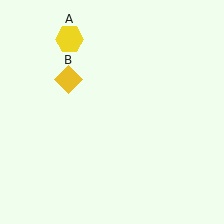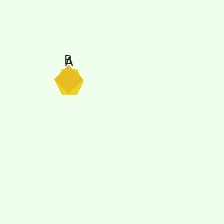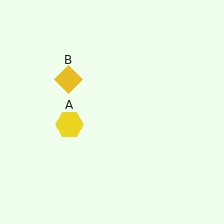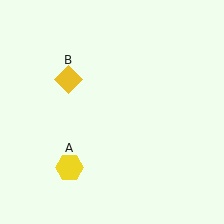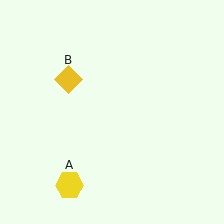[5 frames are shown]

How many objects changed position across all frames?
1 object changed position: yellow hexagon (object A).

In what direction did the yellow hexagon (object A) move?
The yellow hexagon (object A) moved down.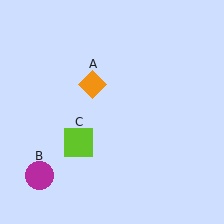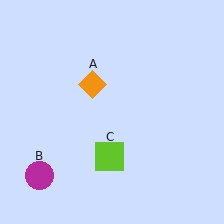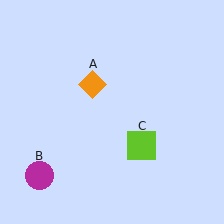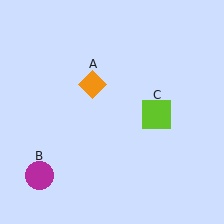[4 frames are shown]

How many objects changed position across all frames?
1 object changed position: lime square (object C).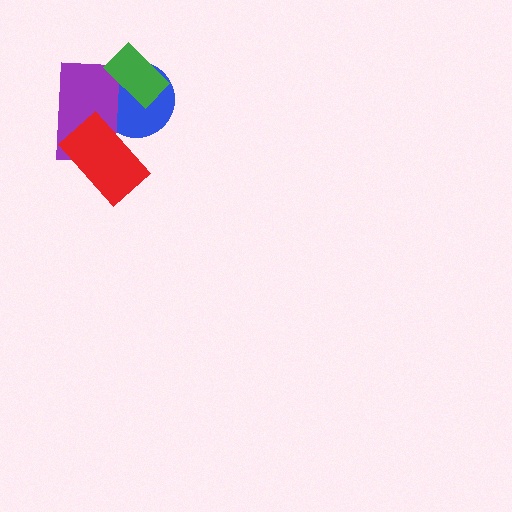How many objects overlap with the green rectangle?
2 objects overlap with the green rectangle.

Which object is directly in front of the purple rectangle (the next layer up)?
The red rectangle is directly in front of the purple rectangle.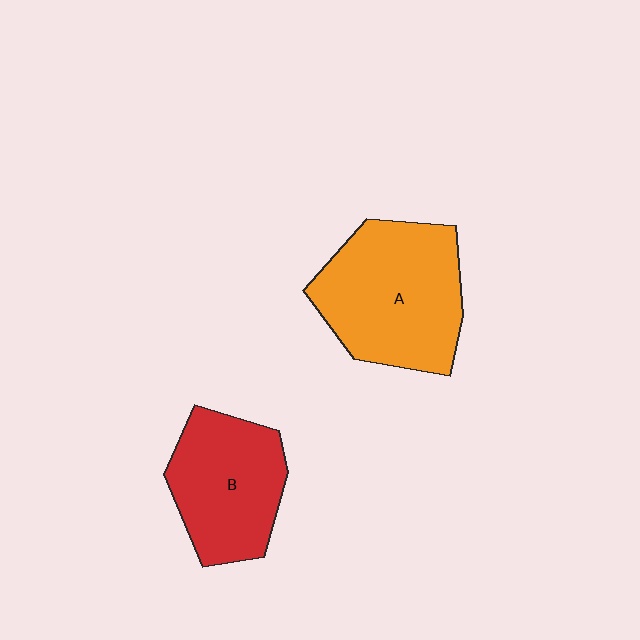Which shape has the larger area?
Shape A (orange).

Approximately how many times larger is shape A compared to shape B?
Approximately 1.3 times.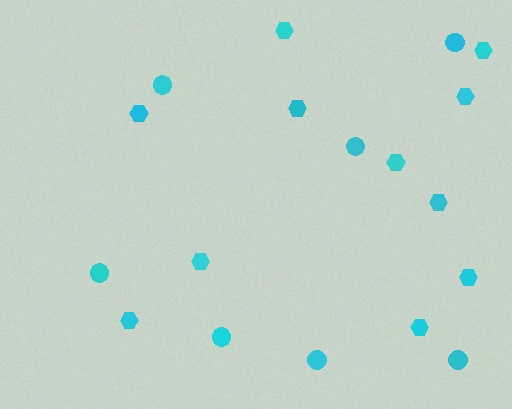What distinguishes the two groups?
There are 2 groups: one group of hexagons (11) and one group of circles (7).